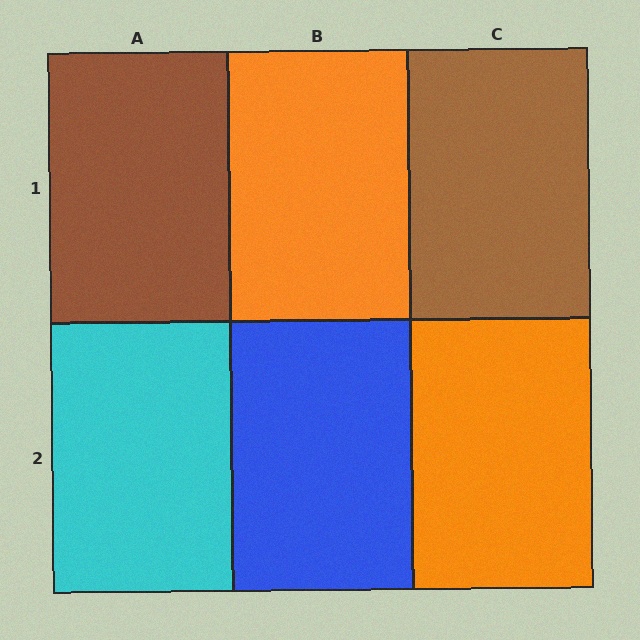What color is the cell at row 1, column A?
Brown.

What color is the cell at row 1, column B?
Orange.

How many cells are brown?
2 cells are brown.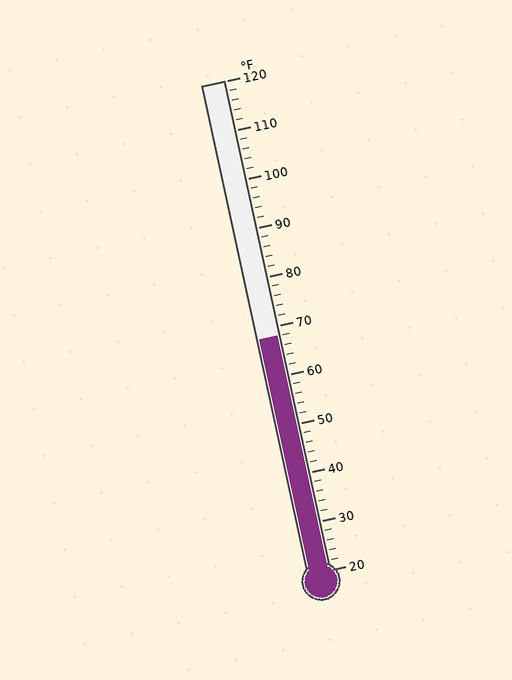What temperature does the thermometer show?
The thermometer shows approximately 68°F.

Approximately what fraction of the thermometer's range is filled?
The thermometer is filled to approximately 50% of its range.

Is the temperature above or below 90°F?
The temperature is below 90°F.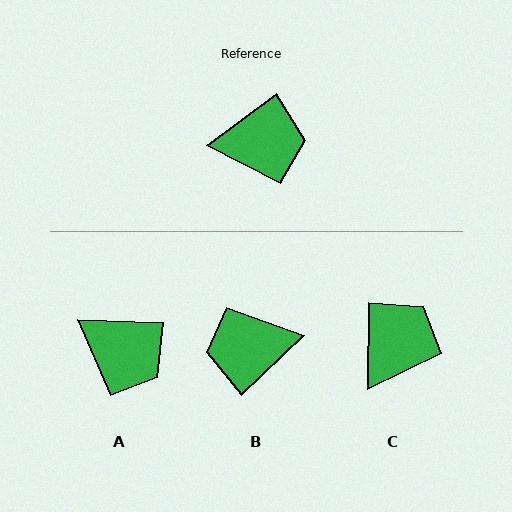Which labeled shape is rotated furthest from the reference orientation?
B, about 173 degrees away.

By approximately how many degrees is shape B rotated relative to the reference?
Approximately 173 degrees clockwise.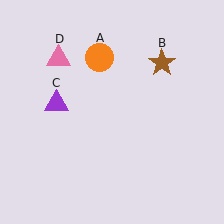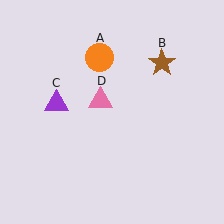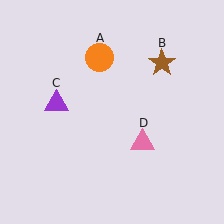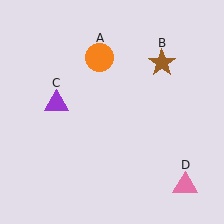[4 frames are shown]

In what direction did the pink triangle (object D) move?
The pink triangle (object D) moved down and to the right.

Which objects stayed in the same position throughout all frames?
Orange circle (object A) and brown star (object B) and purple triangle (object C) remained stationary.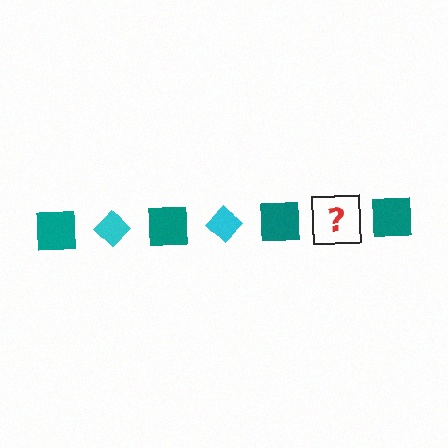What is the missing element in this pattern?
The missing element is a cyan diamond.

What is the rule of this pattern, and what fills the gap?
The rule is that the pattern alternates between teal square and cyan diamond. The gap should be filled with a cyan diamond.